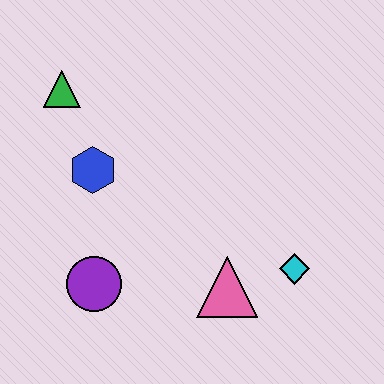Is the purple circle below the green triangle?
Yes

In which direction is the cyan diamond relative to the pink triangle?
The cyan diamond is to the right of the pink triangle.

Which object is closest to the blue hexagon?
The green triangle is closest to the blue hexagon.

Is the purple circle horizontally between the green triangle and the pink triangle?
Yes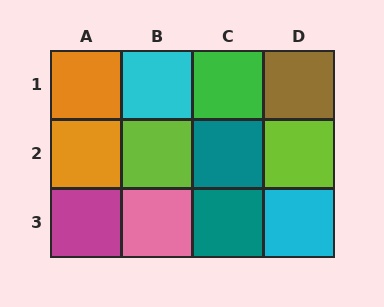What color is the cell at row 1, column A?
Orange.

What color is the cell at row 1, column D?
Brown.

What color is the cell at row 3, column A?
Magenta.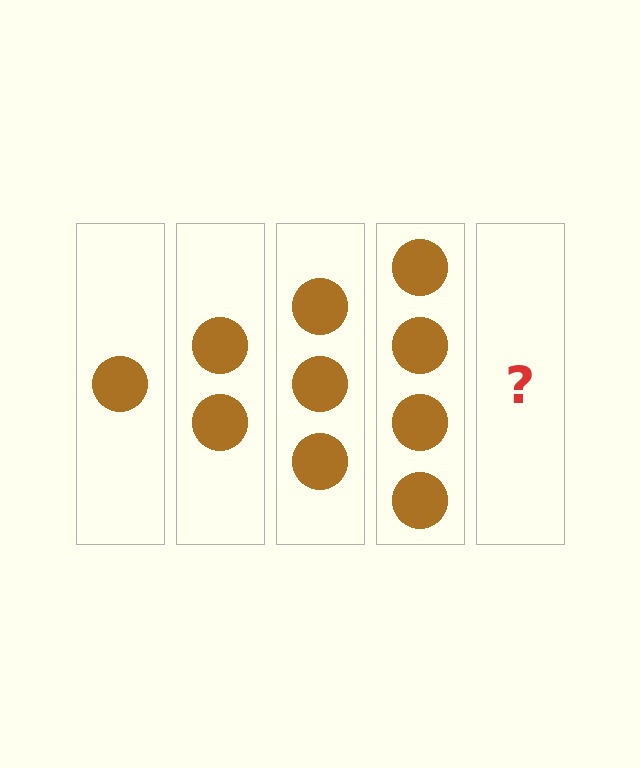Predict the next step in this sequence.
The next step is 5 circles.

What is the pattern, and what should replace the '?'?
The pattern is that each step adds one more circle. The '?' should be 5 circles.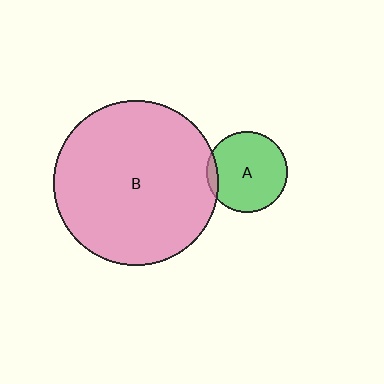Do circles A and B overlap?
Yes.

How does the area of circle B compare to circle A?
Approximately 4.2 times.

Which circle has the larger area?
Circle B (pink).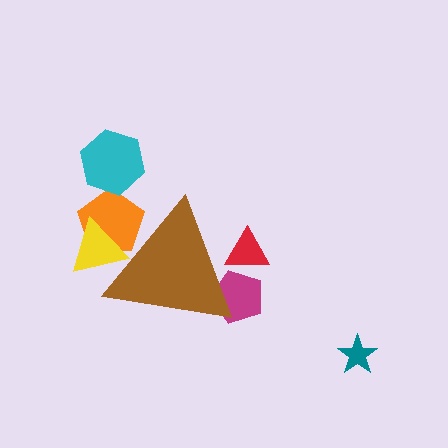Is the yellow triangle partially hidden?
Yes, the yellow triangle is partially hidden behind the brown triangle.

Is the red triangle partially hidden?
Yes, the red triangle is partially hidden behind the brown triangle.